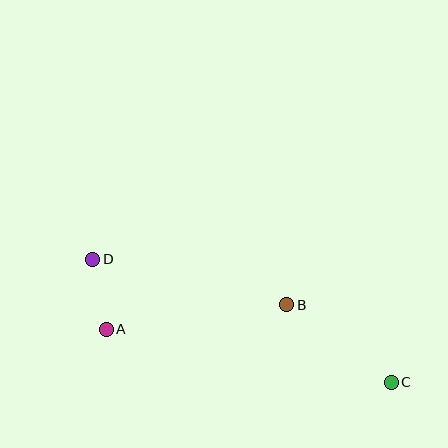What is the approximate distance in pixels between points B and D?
The distance between B and D is approximately 199 pixels.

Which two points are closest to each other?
Points A and D are closest to each other.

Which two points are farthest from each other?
Points C and D are farthest from each other.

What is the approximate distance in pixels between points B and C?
The distance between B and C is approximately 130 pixels.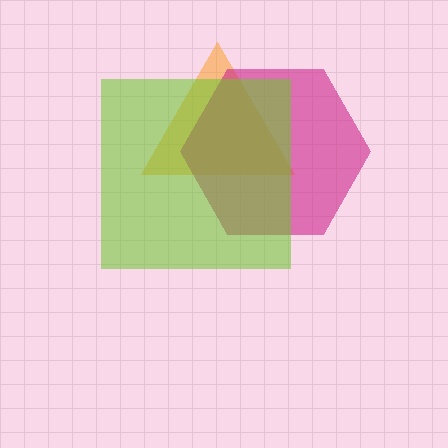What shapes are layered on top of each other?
The layered shapes are: an orange triangle, a magenta hexagon, a lime square.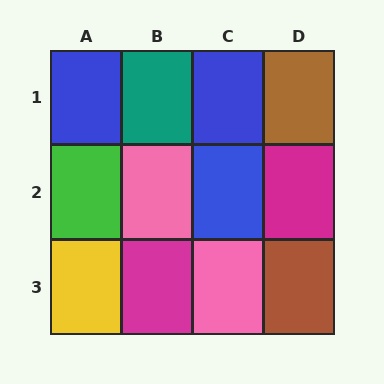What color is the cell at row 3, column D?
Brown.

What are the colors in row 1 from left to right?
Blue, teal, blue, brown.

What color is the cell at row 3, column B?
Magenta.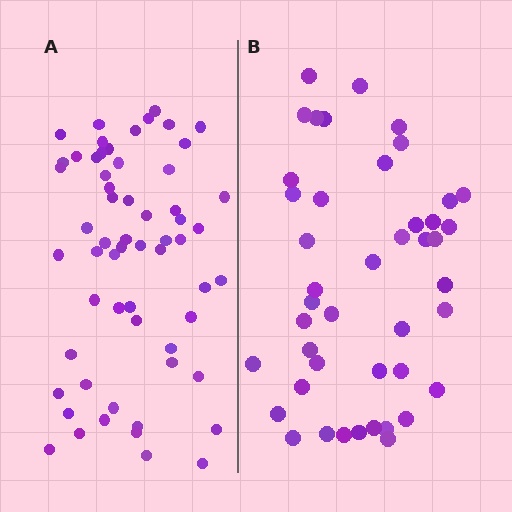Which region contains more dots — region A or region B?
Region A (the left region) has more dots.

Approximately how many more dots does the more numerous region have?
Region A has approximately 15 more dots than region B.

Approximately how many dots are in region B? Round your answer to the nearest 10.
About 40 dots. (The exact count is 44, which rounds to 40.)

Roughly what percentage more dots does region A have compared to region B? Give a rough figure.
About 35% more.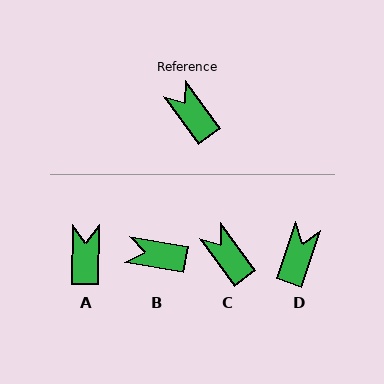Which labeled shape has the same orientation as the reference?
C.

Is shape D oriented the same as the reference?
No, it is off by about 54 degrees.